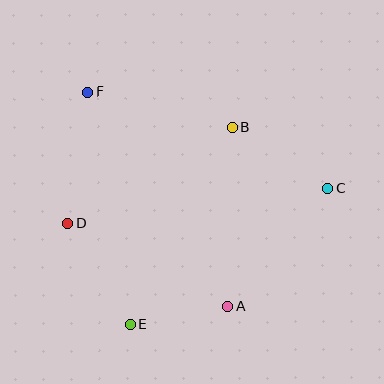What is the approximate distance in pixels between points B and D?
The distance between B and D is approximately 190 pixels.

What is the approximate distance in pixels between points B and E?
The distance between B and E is approximately 222 pixels.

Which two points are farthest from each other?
Points C and D are farthest from each other.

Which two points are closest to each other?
Points A and E are closest to each other.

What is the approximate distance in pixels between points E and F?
The distance between E and F is approximately 236 pixels.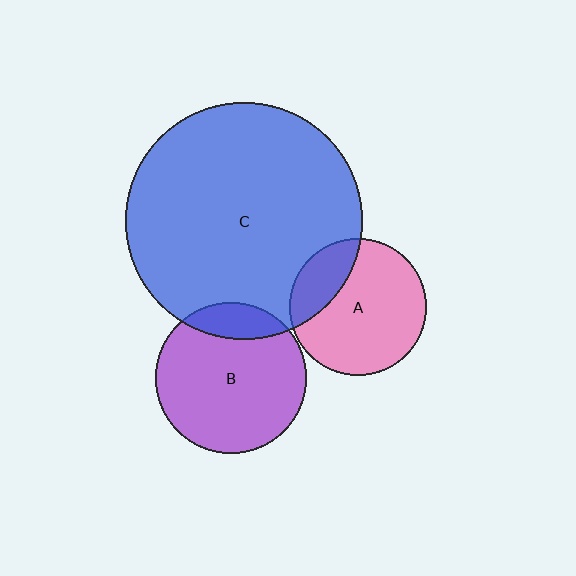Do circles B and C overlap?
Yes.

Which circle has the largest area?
Circle C (blue).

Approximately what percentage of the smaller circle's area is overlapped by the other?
Approximately 15%.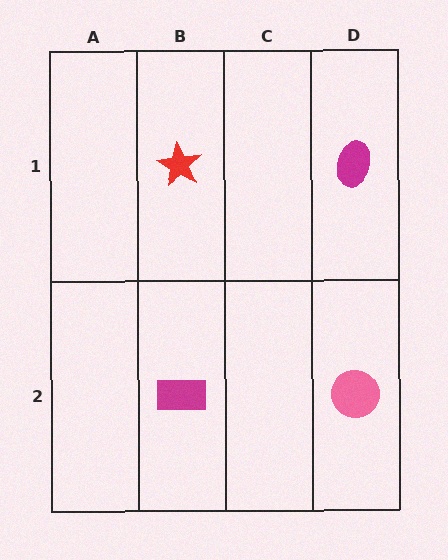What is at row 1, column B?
A red star.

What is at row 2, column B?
A magenta rectangle.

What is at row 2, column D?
A pink circle.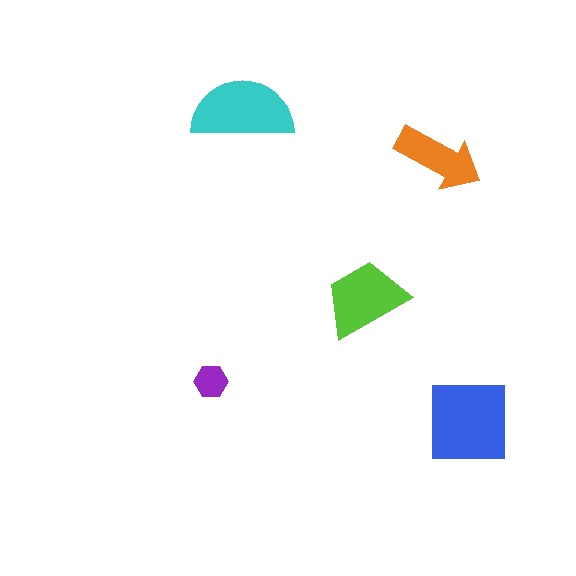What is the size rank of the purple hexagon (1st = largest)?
5th.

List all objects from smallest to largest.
The purple hexagon, the orange arrow, the lime trapezoid, the cyan semicircle, the blue square.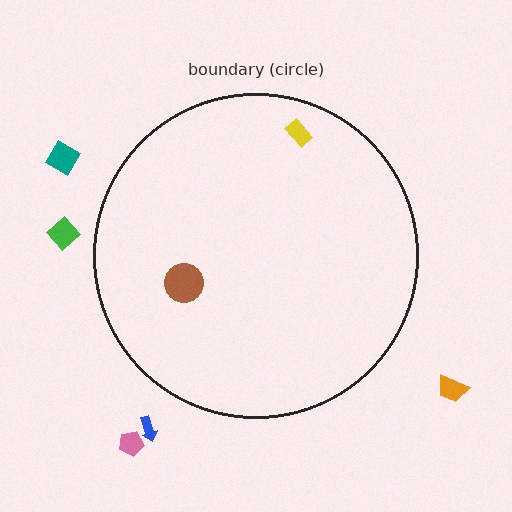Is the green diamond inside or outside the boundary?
Outside.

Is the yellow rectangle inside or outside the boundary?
Inside.